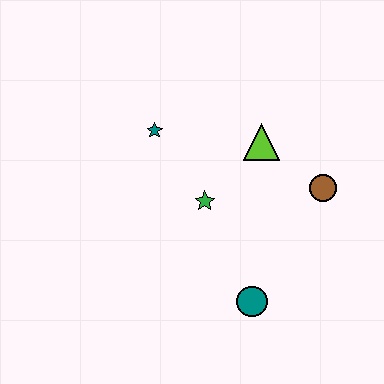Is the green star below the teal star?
Yes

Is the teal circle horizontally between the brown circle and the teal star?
Yes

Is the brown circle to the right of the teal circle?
Yes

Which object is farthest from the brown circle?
The teal star is farthest from the brown circle.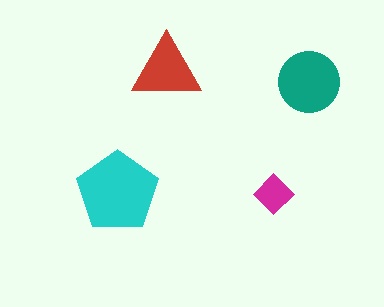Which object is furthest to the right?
The teal circle is rightmost.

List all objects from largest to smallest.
The cyan pentagon, the teal circle, the red triangle, the magenta diamond.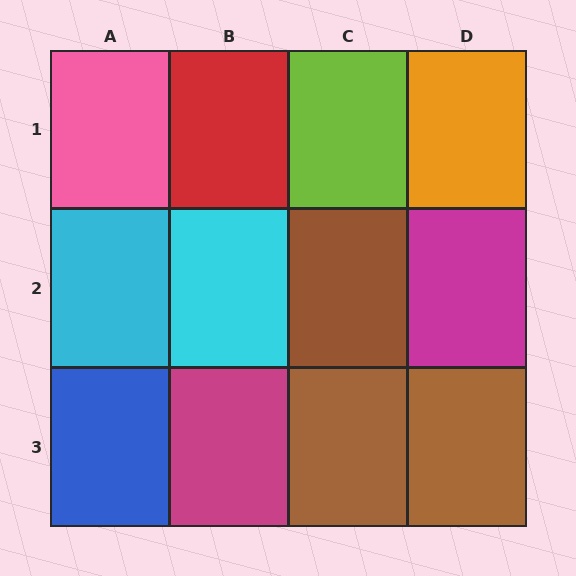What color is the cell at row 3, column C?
Brown.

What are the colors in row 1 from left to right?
Pink, red, lime, orange.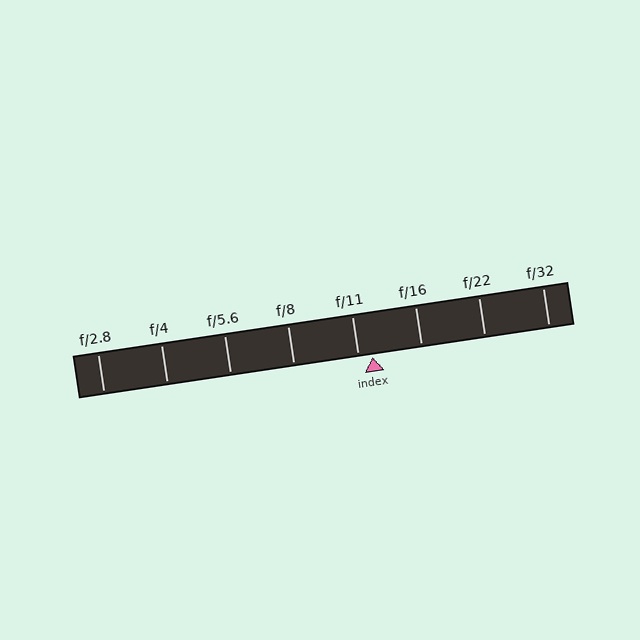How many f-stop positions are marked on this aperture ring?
There are 8 f-stop positions marked.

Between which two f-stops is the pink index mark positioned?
The index mark is between f/11 and f/16.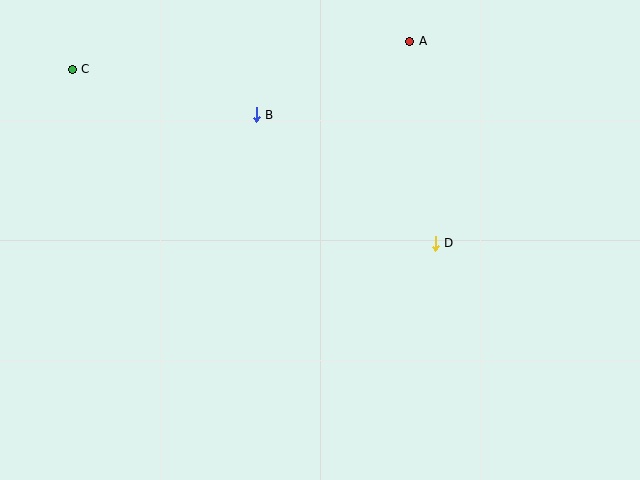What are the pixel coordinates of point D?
Point D is at (435, 243).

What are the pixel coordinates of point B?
Point B is at (256, 115).